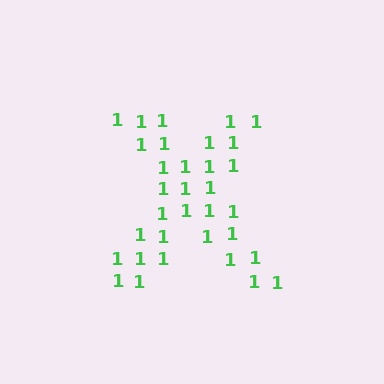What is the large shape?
The large shape is the letter X.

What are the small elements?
The small elements are digit 1's.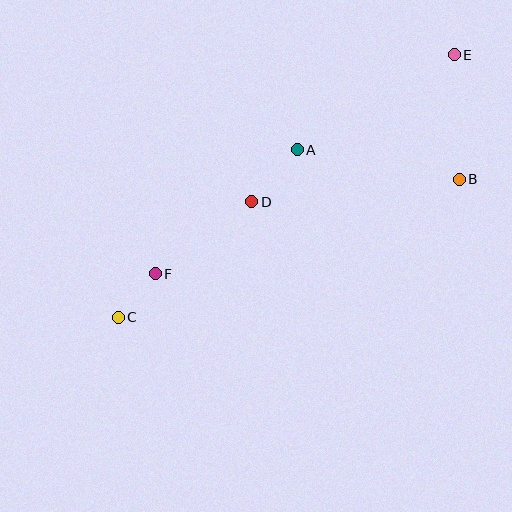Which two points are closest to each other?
Points C and F are closest to each other.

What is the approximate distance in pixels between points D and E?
The distance between D and E is approximately 250 pixels.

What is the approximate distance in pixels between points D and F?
The distance between D and F is approximately 120 pixels.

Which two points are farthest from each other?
Points C and E are farthest from each other.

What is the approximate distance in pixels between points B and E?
The distance between B and E is approximately 124 pixels.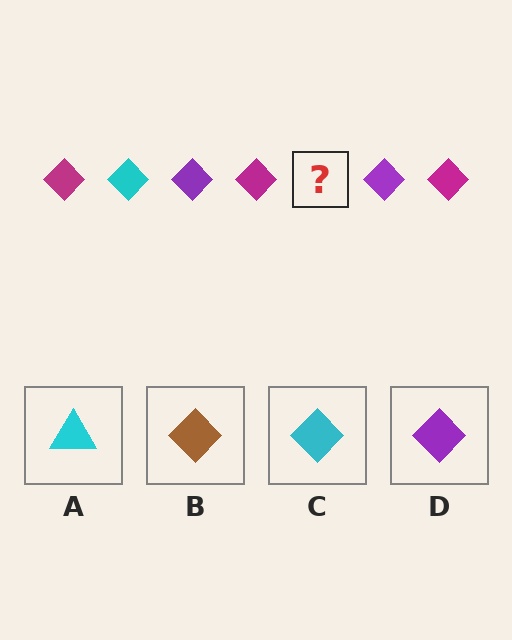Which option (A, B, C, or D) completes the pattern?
C.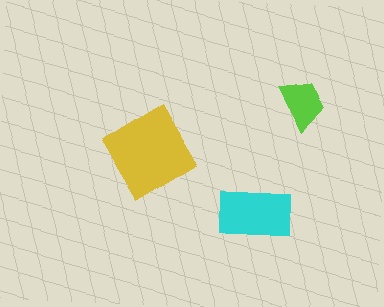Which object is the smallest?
The lime trapezoid.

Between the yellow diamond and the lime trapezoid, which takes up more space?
The yellow diamond.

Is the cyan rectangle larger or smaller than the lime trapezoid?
Larger.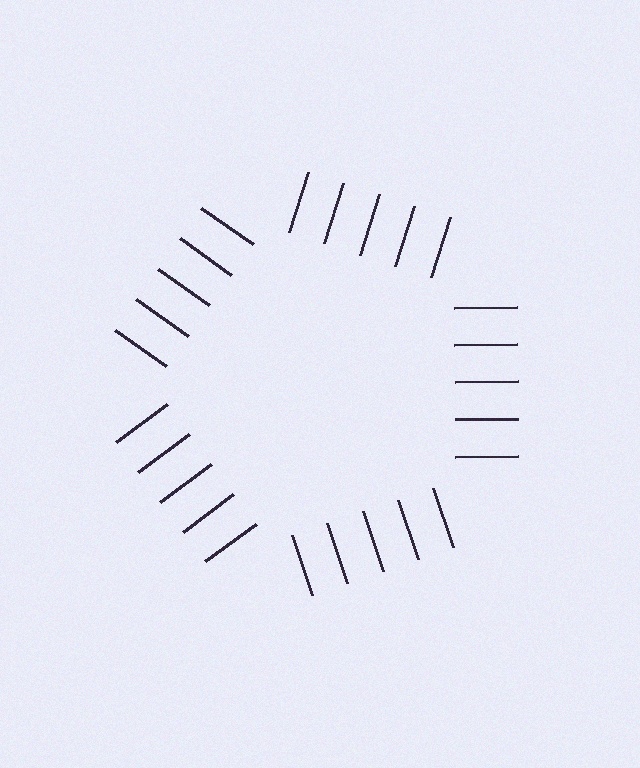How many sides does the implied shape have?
5 sides — the line-ends trace a pentagon.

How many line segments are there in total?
25 — 5 along each of the 5 edges.